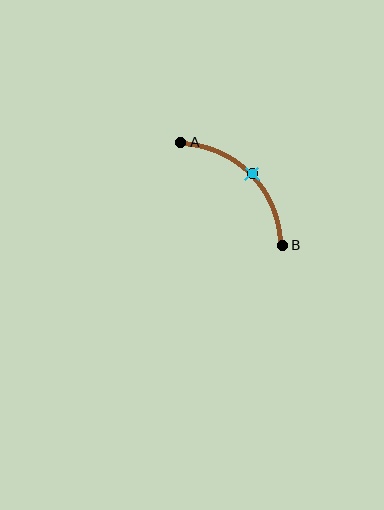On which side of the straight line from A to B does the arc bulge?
The arc bulges above and to the right of the straight line connecting A and B.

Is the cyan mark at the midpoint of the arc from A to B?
Yes. The cyan mark lies on the arc at equal arc-length from both A and B — it is the arc midpoint.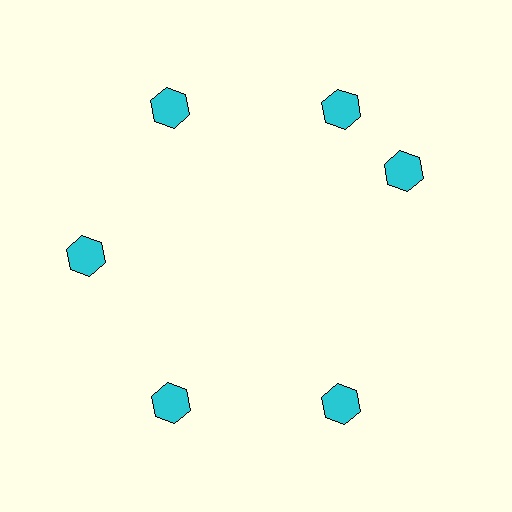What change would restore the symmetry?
The symmetry would be restored by rotating it back into even spacing with its neighbors so that all 6 hexagons sit at equal angles and equal distance from the center.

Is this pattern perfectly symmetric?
No. The 6 cyan hexagons are arranged in a ring, but one element near the 3 o'clock position is rotated out of alignment along the ring, breaking the 6-fold rotational symmetry.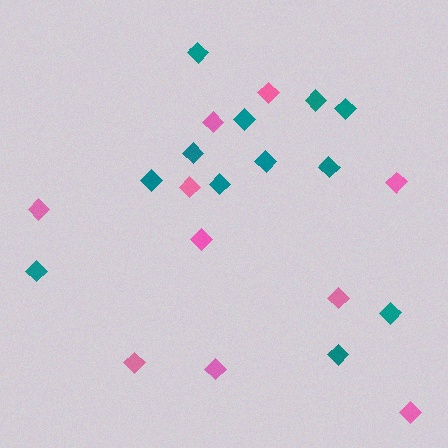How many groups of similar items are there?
There are 2 groups: one group of pink diamonds (10) and one group of teal diamonds (12).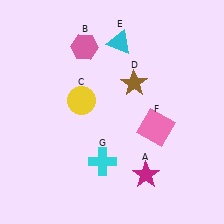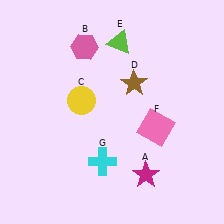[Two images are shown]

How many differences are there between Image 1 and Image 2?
There is 1 difference between the two images.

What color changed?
The triangle (E) changed from cyan in Image 1 to lime in Image 2.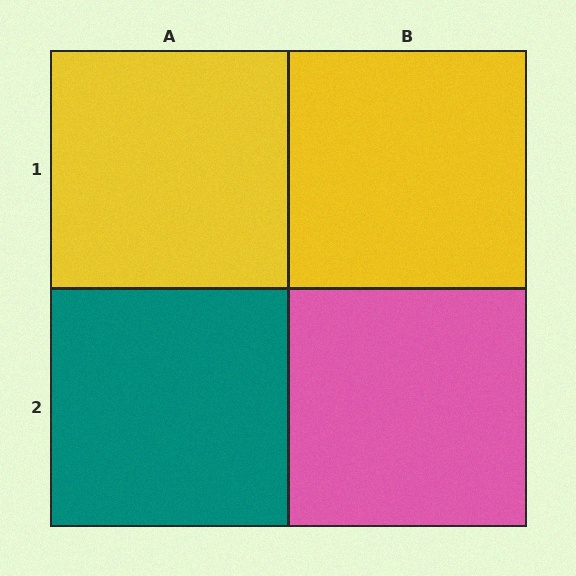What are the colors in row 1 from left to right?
Yellow, yellow.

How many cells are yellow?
2 cells are yellow.